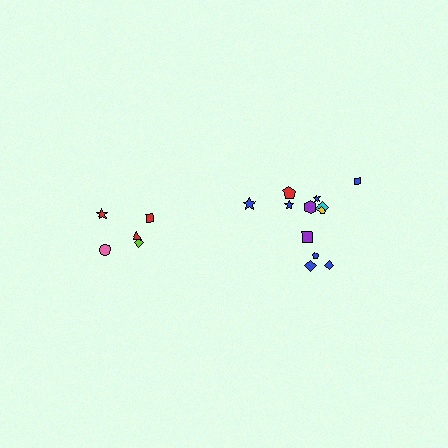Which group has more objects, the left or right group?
The right group.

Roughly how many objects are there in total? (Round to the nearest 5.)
Roughly 15 objects in total.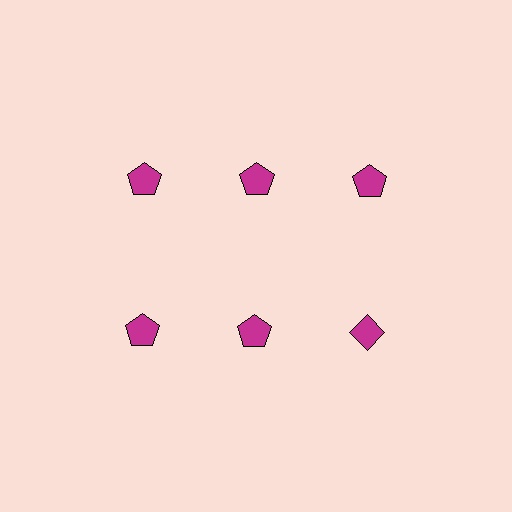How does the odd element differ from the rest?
It has a different shape: diamond instead of pentagon.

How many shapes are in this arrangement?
There are 6 shapes arranged in a grid pattern.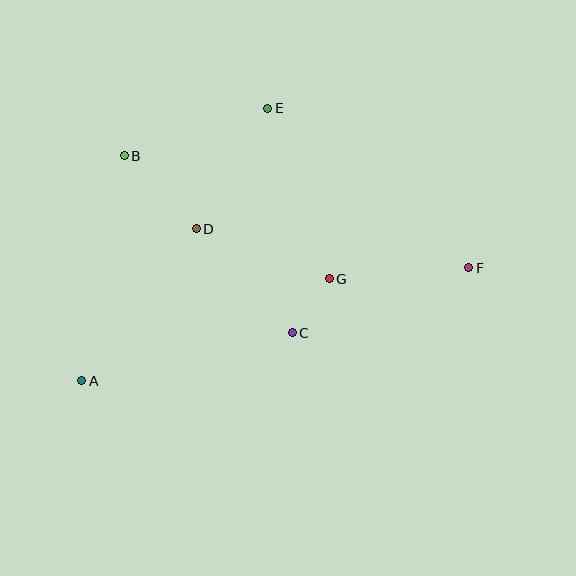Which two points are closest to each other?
Points C and G are closest to each other.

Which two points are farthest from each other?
Points A and F are farthest from each other.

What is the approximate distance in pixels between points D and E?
The distance between D and E is approximately 140 pixels.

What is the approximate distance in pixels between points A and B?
The distance between A and B is approximately 229 pixels.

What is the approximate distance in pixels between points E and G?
The distance between E and G is approximately 181 pixels.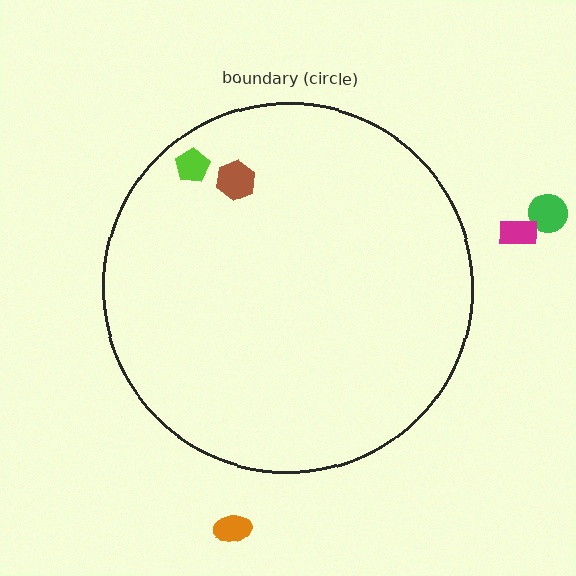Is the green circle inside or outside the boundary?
Outside.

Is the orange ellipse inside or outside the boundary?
Outside.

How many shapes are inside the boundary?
2 inside, 3 outside.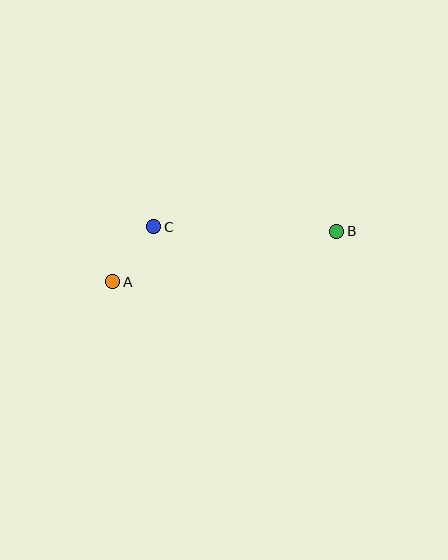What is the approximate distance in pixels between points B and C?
The distance between B and C is approximately 183 pixels.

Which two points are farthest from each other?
Points A and B are farthest from each other.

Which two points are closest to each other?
Points A and C are closest to each other.